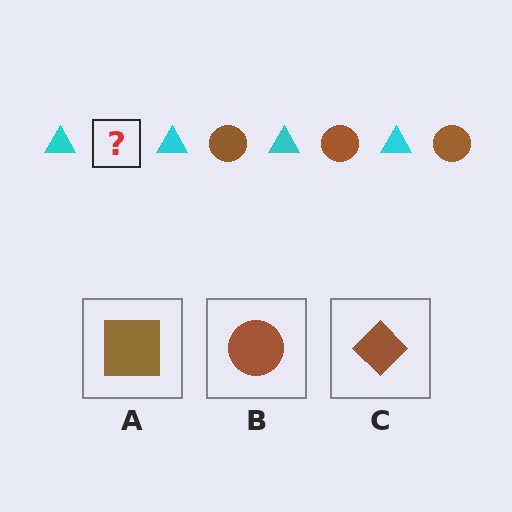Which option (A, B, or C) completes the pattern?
B.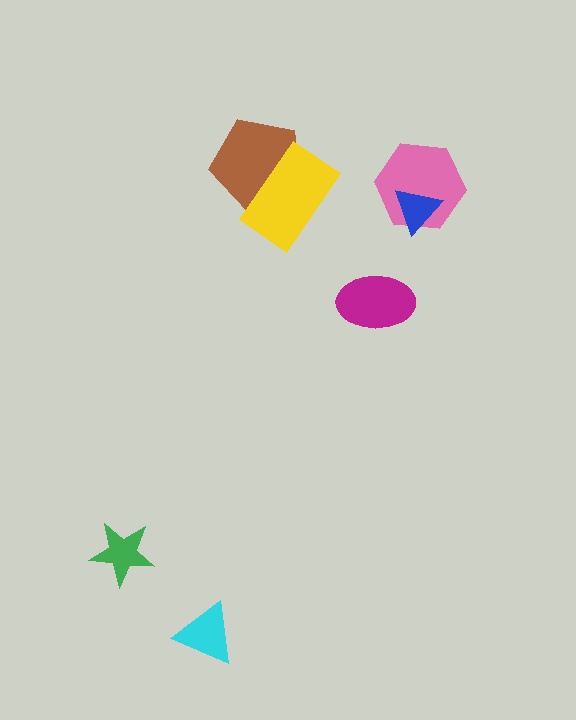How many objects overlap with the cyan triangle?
0 objects overlap with the cyan triangle.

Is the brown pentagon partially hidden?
Yes, it is partially covered by another shape.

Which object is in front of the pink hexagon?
The blue triangle is in front of the pink hexagon.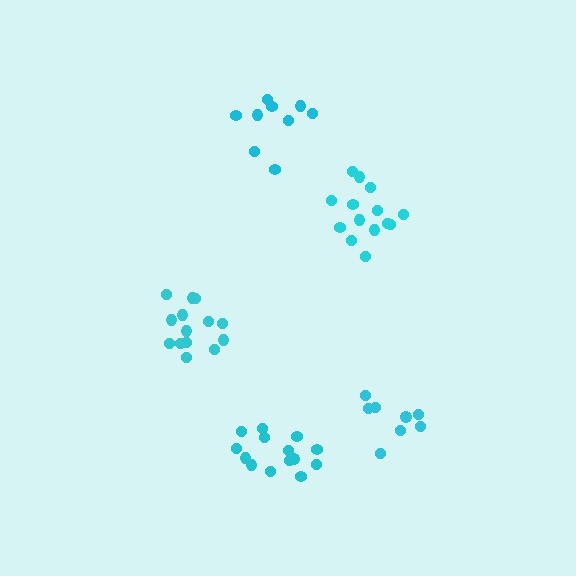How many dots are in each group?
Group 1: 9 dots, Group 2: 14 dots, Group 3: 14 dots, Group 4: 8 dots, Group 5: 14 dots (59 total).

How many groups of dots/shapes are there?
There are 5 groups.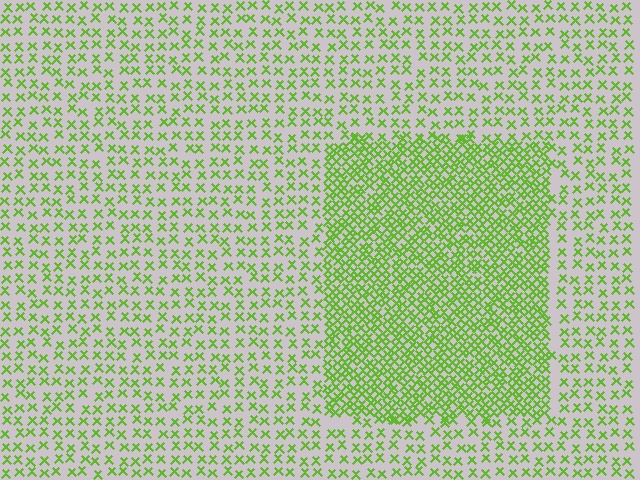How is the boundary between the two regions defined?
The boundary is defined by a change in element density (approximately 2.4x ratio). All elements are the same color, size, and shape.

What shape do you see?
I see a rectangle.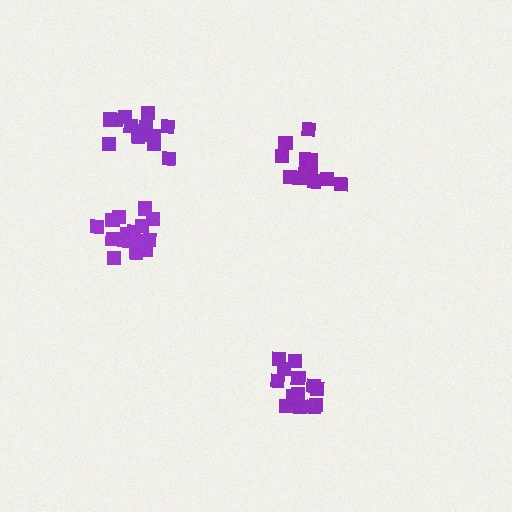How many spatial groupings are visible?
There are 4 spatial groupings.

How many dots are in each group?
Group 1: 14 dots, Group 2: 15 dots, Group 3: 16 dots, Group 4: 13 dots (58 total).